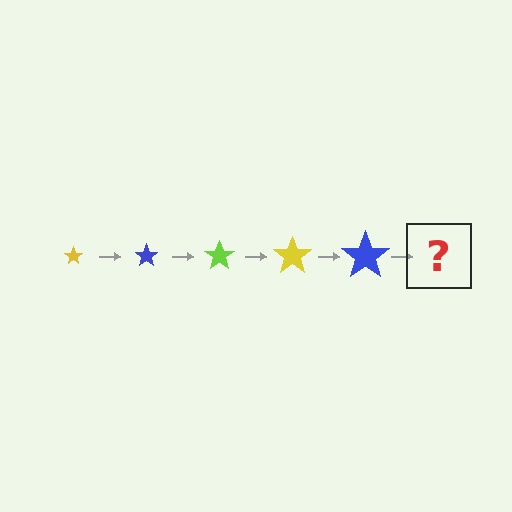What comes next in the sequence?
The next element should be a lime star, larger than the previous one.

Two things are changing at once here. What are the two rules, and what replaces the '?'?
The two rules are that the star grows larger each step and the color cycles through yellow, blue, and lime. The '?' should be a lime star, larger than the previous one.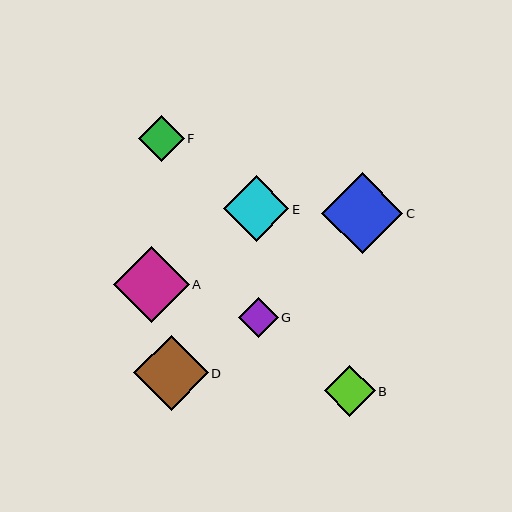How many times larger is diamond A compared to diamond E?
Diamond A is approximately 1.2 times the size of diamond E.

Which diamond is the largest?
Diamond C is the largest with a size of approximately 81 pixels.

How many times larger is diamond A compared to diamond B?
Diamond A is approximately 1.5 times the size of diamond B.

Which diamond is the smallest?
Diamond G is the smallest with a size of approximately 40 pixels.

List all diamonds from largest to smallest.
From largest to smallest: C, A, D, E, B, F, G.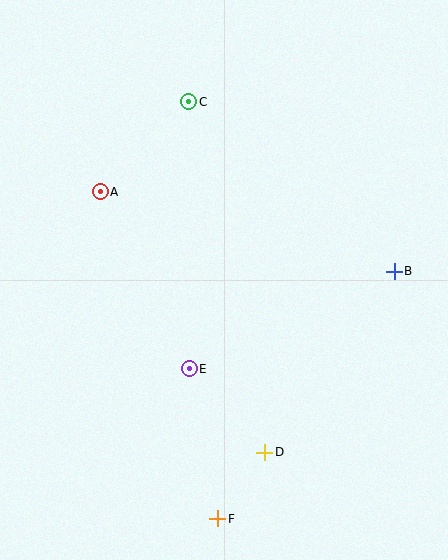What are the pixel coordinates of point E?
Point E is at (189, 369).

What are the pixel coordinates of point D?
Point D is at (265, 452).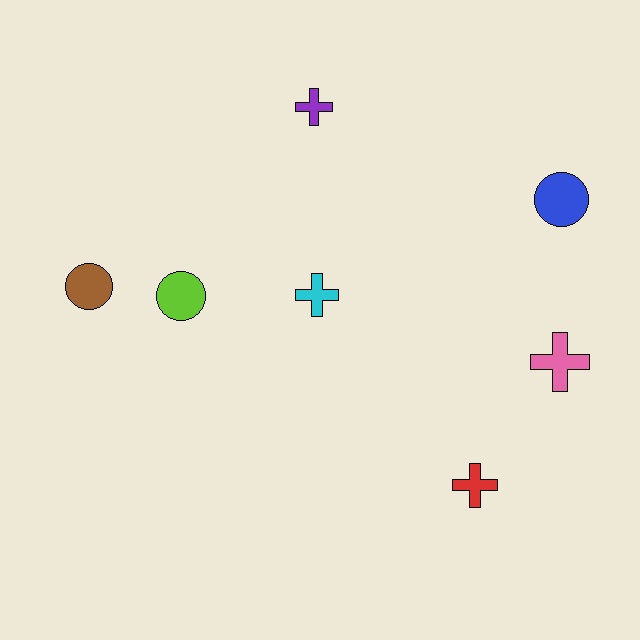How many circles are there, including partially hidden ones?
There are 3 circles.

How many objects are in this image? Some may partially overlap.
There are 7 objects.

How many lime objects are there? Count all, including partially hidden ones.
There is 1 lime object.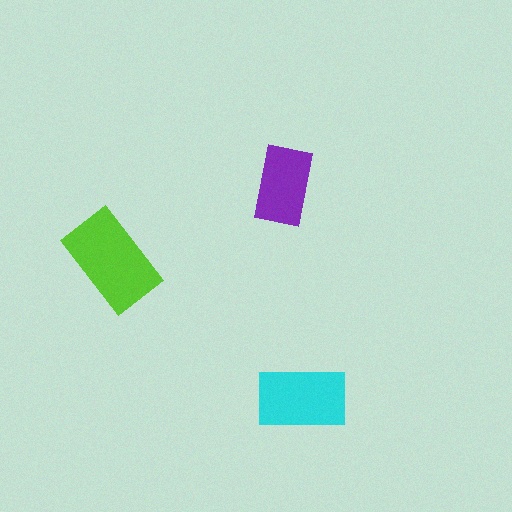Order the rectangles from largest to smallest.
the lime one, the cyan one, the purple one.